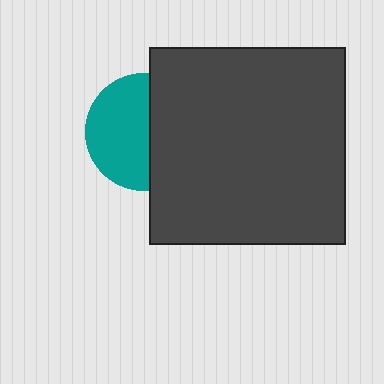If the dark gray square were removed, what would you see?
You would see the complete teal circle.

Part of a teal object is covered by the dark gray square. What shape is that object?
It is a circle.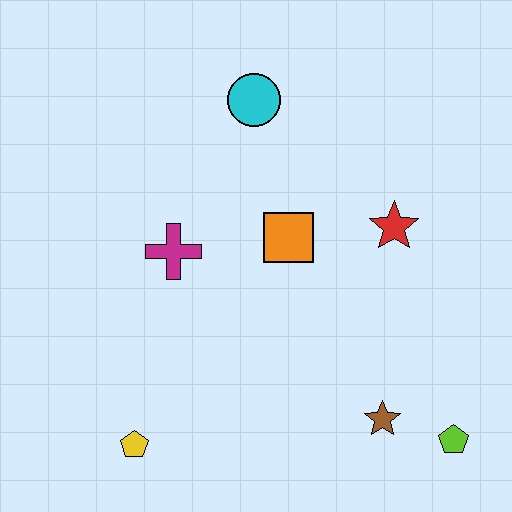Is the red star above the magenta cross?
Yes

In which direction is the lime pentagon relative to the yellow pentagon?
The lime pentagon is to the right of the yellow pentagon.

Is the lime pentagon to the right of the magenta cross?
Yes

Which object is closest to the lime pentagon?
The brown star is closest to the lime pentagon.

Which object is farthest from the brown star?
The cyan circle is farthest from the brown star.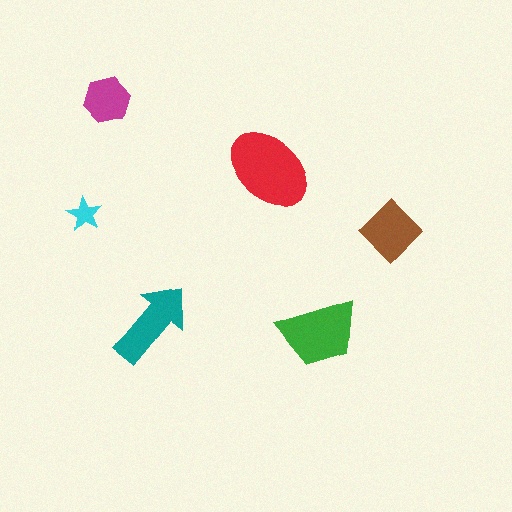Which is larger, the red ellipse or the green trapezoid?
The red ellipse.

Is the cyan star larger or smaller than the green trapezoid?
Smaller.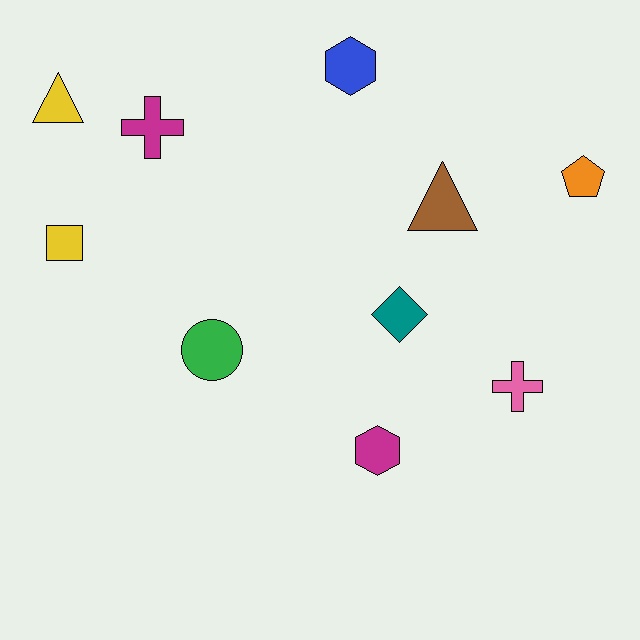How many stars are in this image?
There are no stars.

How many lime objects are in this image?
There are no lime objects.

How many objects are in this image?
There are 10 objects.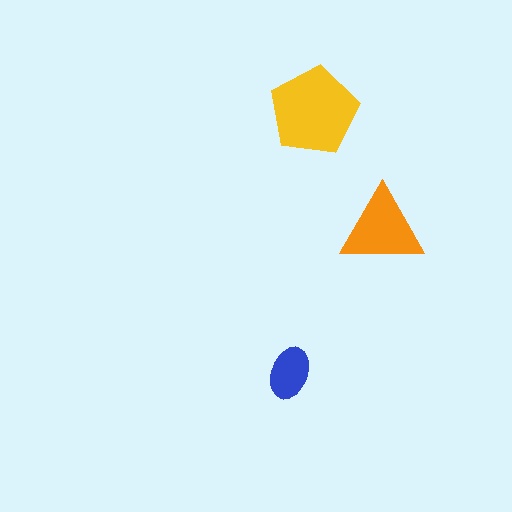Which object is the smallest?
The blue ellipse.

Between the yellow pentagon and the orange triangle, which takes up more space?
The yellow pentagon.